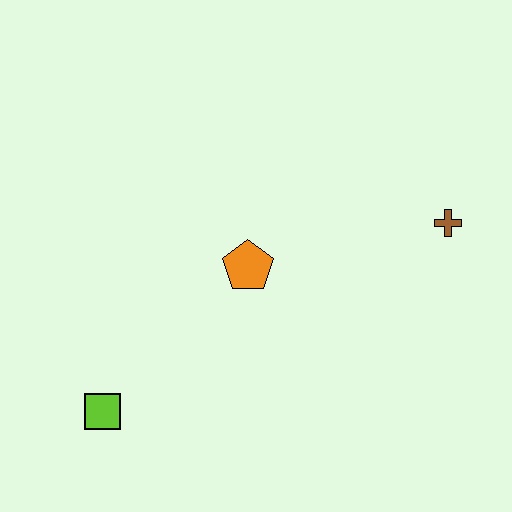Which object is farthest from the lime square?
The brown cross is farthest from the lime square.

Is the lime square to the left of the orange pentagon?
Yes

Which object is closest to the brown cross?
The orange pentagon is closest to the brown cross.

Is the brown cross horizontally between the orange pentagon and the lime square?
No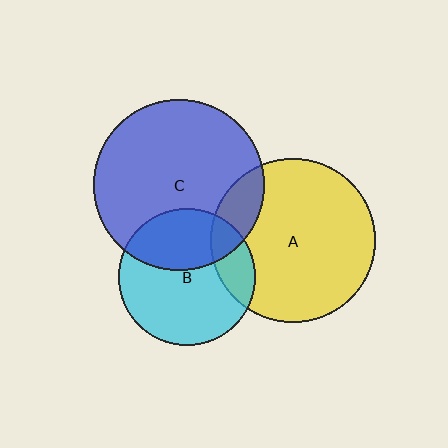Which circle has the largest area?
Circle C (blue).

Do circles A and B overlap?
Yes.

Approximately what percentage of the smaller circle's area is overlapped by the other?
Approximately 20%.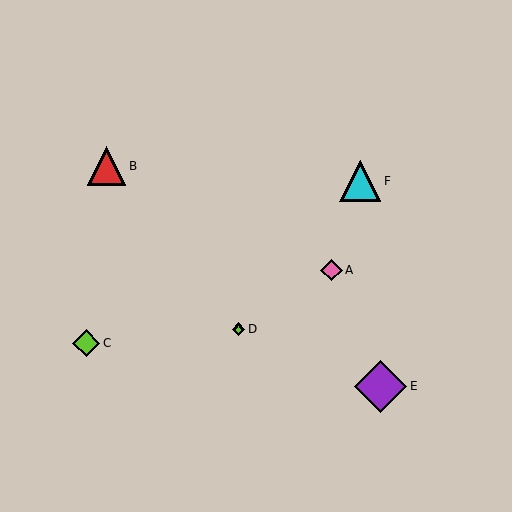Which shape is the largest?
The purple diamond (labeled E) is the largest.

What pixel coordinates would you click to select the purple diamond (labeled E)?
Click at (381, 386) to select the purple diamond E.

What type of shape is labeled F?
Shape F is a cyan triangle.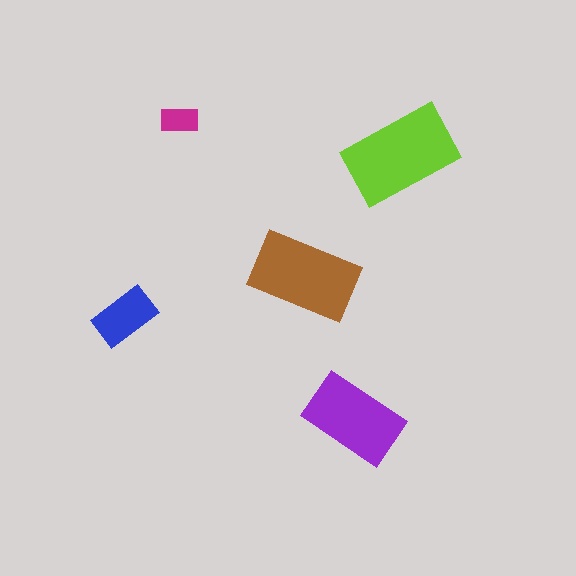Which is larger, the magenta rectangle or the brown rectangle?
The brown one.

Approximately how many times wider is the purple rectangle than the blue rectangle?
About 1.5 times wider.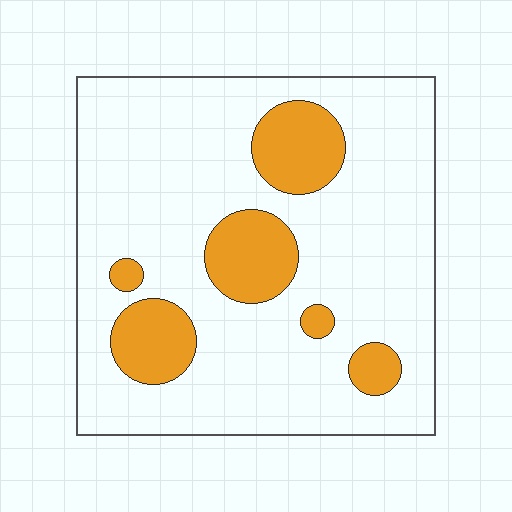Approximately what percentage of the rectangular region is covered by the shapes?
Approximately 20%.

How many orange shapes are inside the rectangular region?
6.